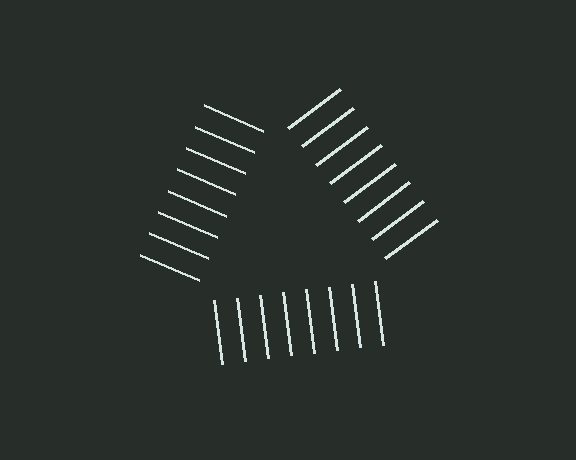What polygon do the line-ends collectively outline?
An illusory triangle — the line segments terminate on its edges but no continuous stroke is drawn.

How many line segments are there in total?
24 — 8 along each of the 3 edges.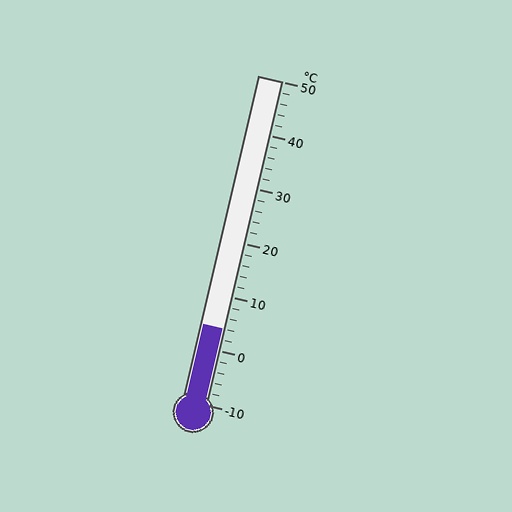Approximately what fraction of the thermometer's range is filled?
The thermometer is filled to approximately 25% of its range.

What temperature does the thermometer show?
The thermometer shows approximately 4°C.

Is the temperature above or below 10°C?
The temperature is below 10°C.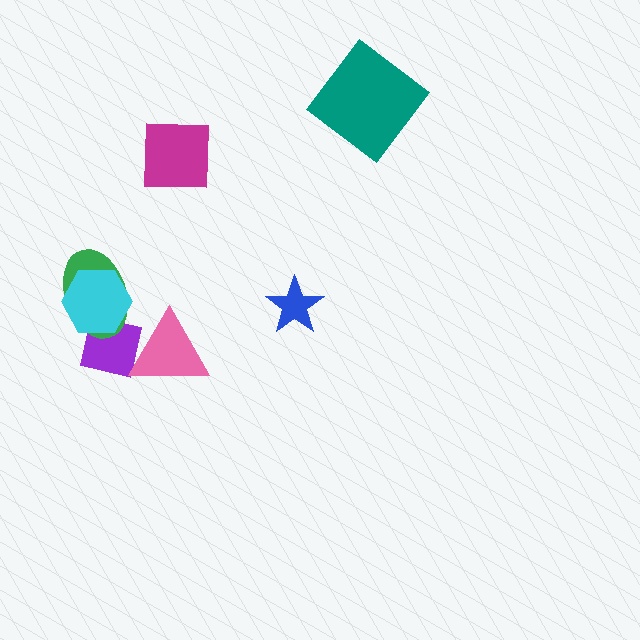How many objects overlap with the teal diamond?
0 objects overlap with the teal diamond.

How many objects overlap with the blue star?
0 objects overlap with the blue star.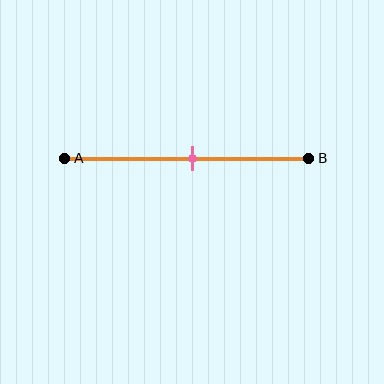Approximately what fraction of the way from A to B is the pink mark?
The pink mark is approximately 50% of the way from A to B.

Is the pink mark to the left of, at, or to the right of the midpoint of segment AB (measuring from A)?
The pink mark is approximately at the midpoint of segment AB.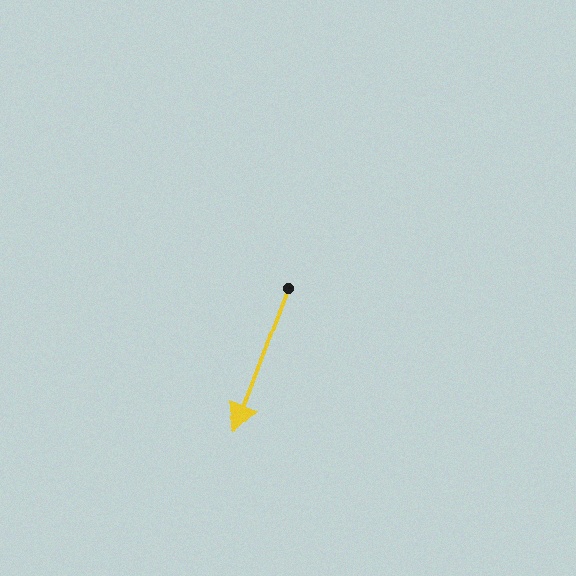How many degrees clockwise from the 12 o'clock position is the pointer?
Approximately 200 degrees.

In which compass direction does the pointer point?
South.